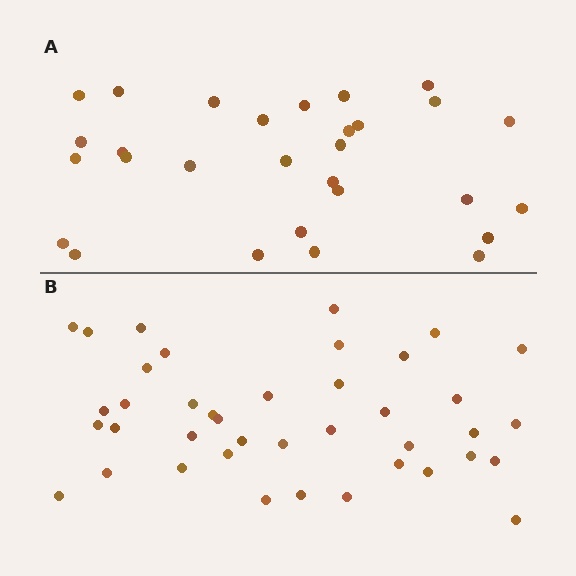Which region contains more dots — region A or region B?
Region B (the bottom region) has more dots.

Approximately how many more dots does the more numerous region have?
Region B has roughly 12 or so more dots than region A.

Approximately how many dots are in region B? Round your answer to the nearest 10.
About 40 dots.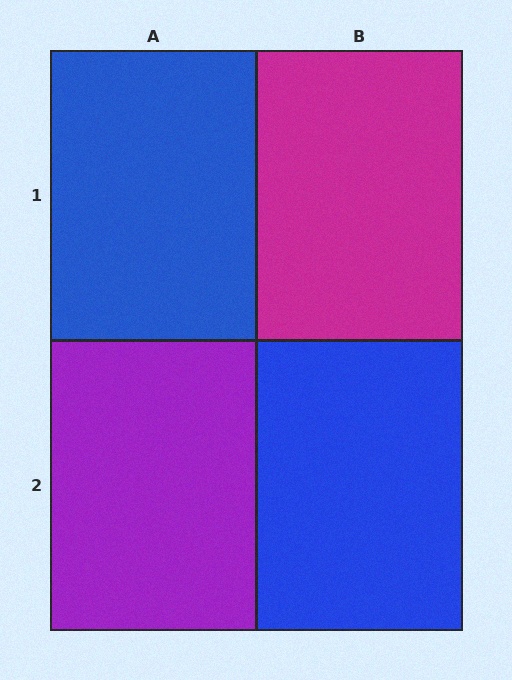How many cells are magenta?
1 cell is magenta.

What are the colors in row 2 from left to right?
Purple, blue.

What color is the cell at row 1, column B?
Magenta.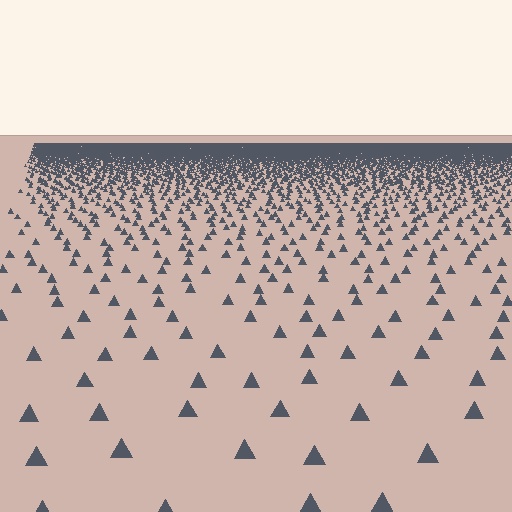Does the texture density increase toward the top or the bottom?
Density increases toward the top.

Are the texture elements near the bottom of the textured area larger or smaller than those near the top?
Larger. Near the bottom, elements are closer to the viewer and appear at a bigger on-screen size.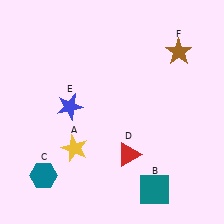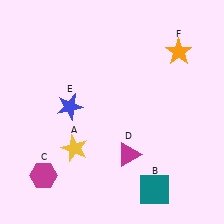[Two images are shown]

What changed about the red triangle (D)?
In Image 1, D is red. In Image 2, it changed to magenta.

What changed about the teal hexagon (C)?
In Image 1, C is teal. In Image 2, it changed to magenta.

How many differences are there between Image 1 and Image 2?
There are 3 differences between the two images.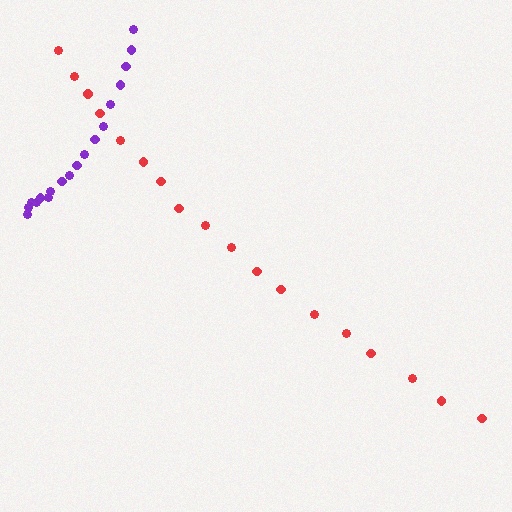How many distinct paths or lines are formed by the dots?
There are 2 distinct paths.